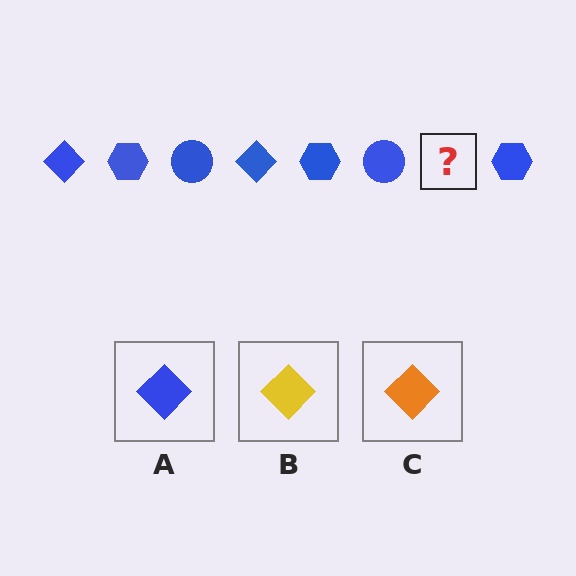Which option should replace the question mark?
Option A.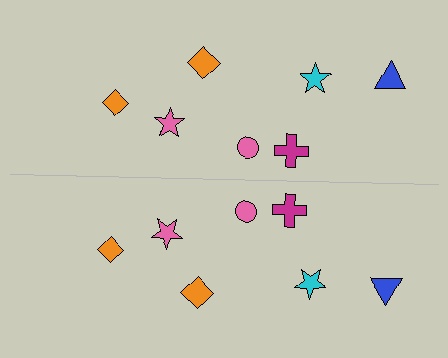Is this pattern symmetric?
Yes, this pattern has bilateral (reflection) symmetry.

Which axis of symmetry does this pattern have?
The pattern has a horizontal axis of symmetry running through the center of the image.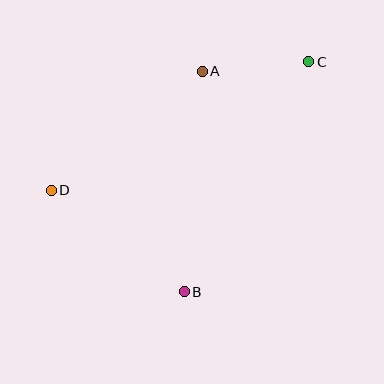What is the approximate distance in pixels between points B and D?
The distance between B and D is approximately 167 pixels.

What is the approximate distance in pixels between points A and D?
The distance between A and D is approximately 192 pixels.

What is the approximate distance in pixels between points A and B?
The distance between A and B is approximately 221 pixels.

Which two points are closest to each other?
Points A and C are closest to each other.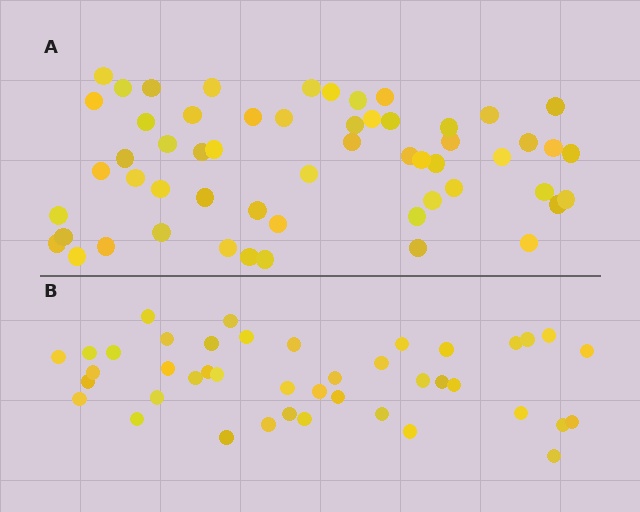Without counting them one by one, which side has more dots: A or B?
Region A (the top region) has more dots.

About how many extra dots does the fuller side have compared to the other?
Region A has approximately 15 more dots than region B.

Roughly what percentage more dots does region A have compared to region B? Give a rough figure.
About 35% more.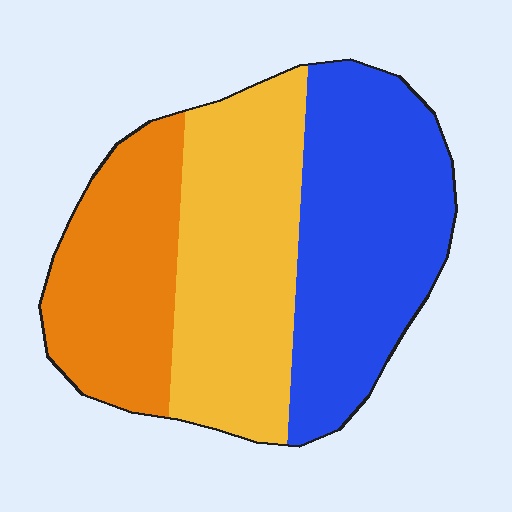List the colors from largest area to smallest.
From largest to smallest: blue, yellow, orange.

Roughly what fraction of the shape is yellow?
Yellow takes up about one third (1/3) of the shape.